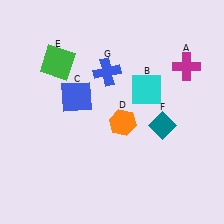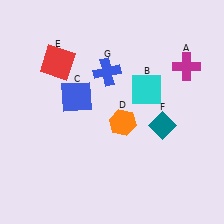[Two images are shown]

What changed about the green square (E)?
In Image 1, E is green. In Image 2, it changed to red.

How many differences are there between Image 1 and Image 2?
There is 1 difference between the two images.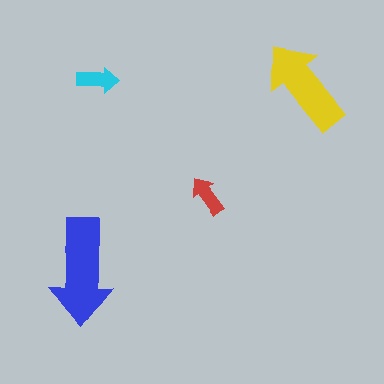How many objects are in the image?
There are 4 objects in the image.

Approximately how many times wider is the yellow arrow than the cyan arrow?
About 2.5 times wider.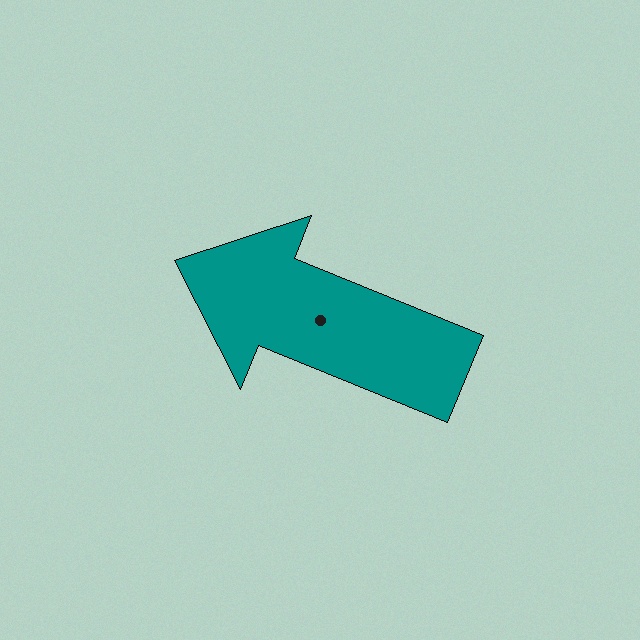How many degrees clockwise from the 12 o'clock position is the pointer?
Approximately 292 degrees.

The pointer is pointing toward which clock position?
Roughly 10 o'clock.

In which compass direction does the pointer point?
West.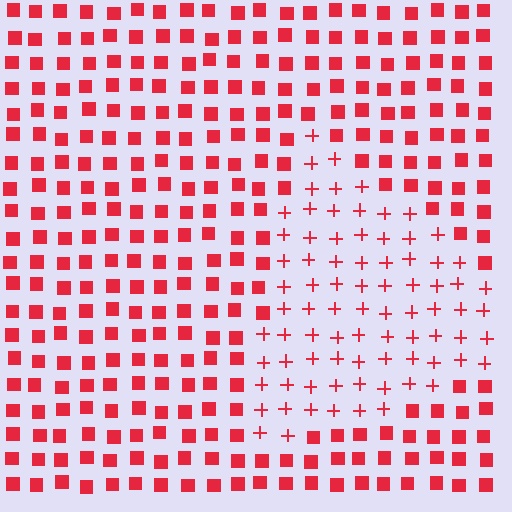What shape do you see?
I see a triangle.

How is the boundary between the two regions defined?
The boundary is defined by a change in element shape: plus signs inside vs. squares outside. All elements share the same color and spacing.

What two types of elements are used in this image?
The image uses plus signs inside the triangle region and squares outside it.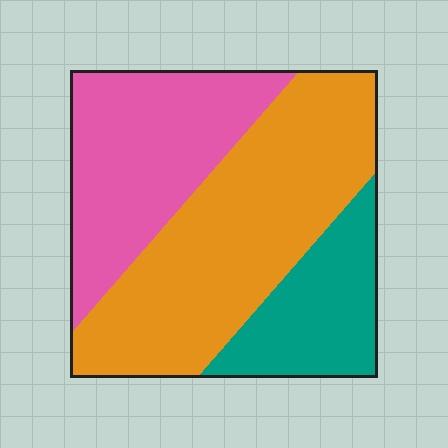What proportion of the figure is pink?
Pink takes up between a quarter and a half of the figure.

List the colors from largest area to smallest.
From largest to smallest: orange, pink, teal.